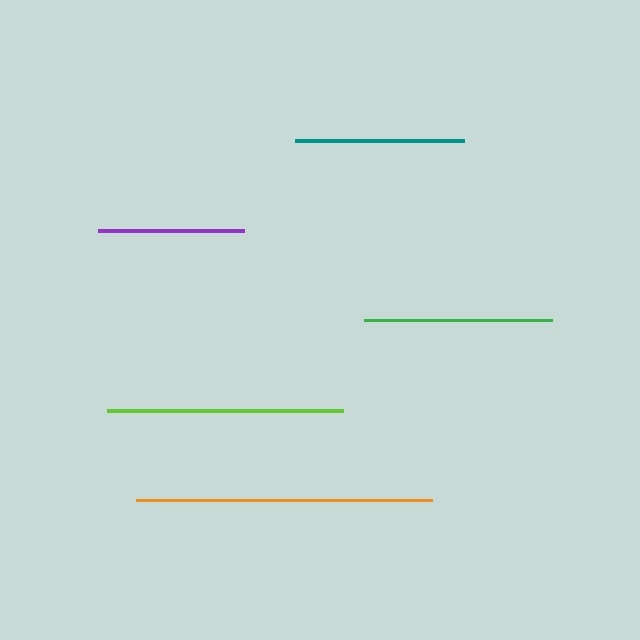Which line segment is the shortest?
The purple line is the shortest at approximately 146 pixels.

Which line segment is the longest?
The orange line is the longest at approximately 296 pixels.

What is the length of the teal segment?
The teal segment is approximately 169 pixels long.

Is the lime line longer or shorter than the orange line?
The orange line is longer than the lime line.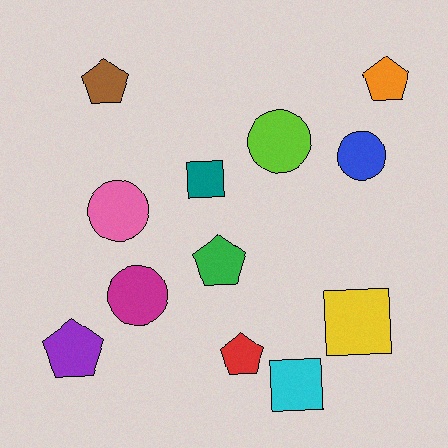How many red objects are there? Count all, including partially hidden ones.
There is 1 red object.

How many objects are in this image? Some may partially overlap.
There are 12 objects.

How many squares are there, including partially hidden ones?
There are 3 squares.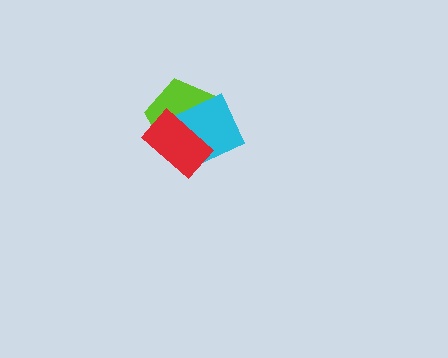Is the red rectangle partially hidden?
No, no other shape covers it.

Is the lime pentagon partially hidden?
Yes, it is partially covered by another shape.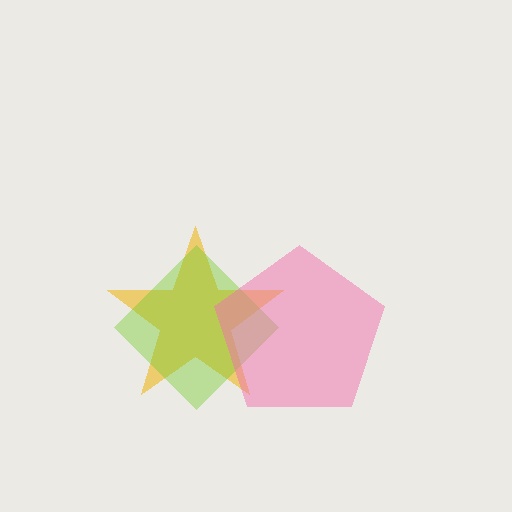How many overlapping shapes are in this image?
There are 3 overlapping shapes in the image.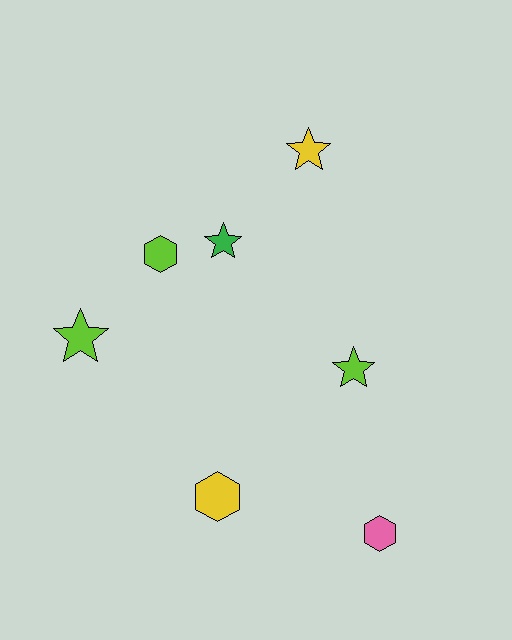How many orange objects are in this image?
There are no orange objects.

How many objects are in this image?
There are 7 objects.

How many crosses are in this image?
There are no crosses.